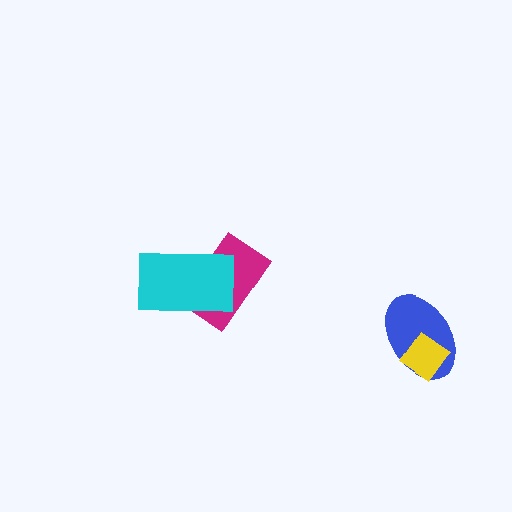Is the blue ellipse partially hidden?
Yes, it is partially covered by another shape.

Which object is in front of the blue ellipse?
The yellow diamond is in front of the blue ellipse.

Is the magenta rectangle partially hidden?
Yes, it is partially covered by another shape.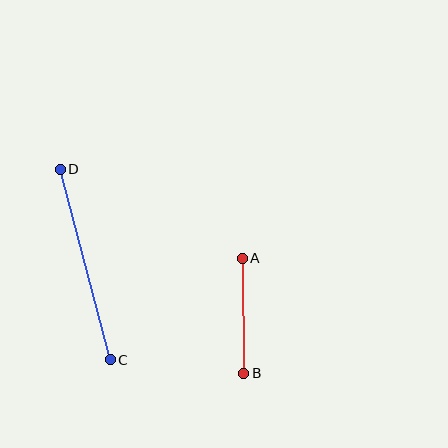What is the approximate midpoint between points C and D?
The midpoint is at approximately (85, 265) pixels.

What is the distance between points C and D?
The distance is approximately 197 pixels.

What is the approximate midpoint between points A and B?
The midpoint is at approximately (243, 316) pixels.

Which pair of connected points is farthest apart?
Points C and D are farthest apart.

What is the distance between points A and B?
The distance is approximately 115 pixels.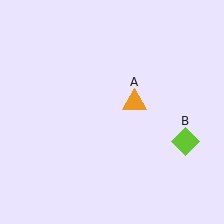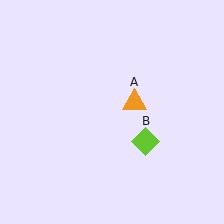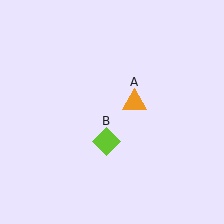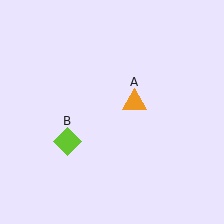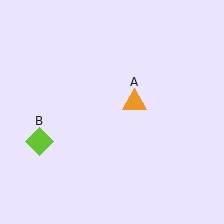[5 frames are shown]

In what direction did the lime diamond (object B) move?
The lime diamond (object B) moved left.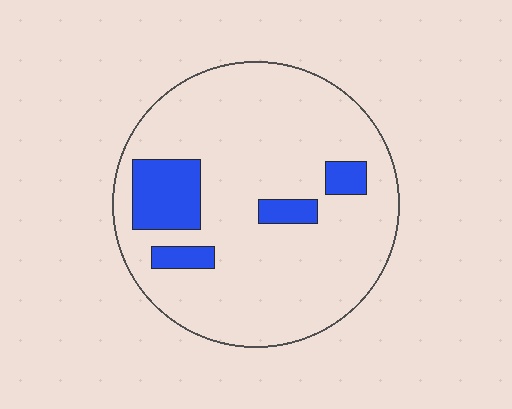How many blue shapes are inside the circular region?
4.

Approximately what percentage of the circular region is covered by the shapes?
Approximately 15%.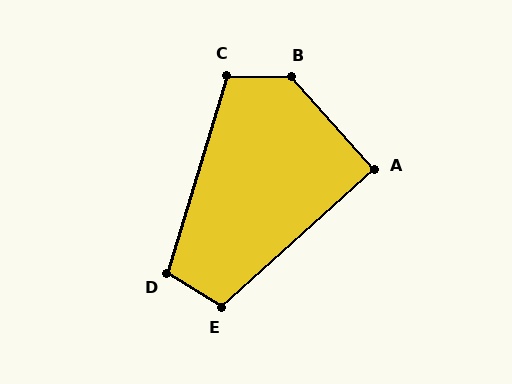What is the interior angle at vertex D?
Approximately 105 degrees (obtuse).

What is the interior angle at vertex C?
Approximately 105 degrees (obtuse).